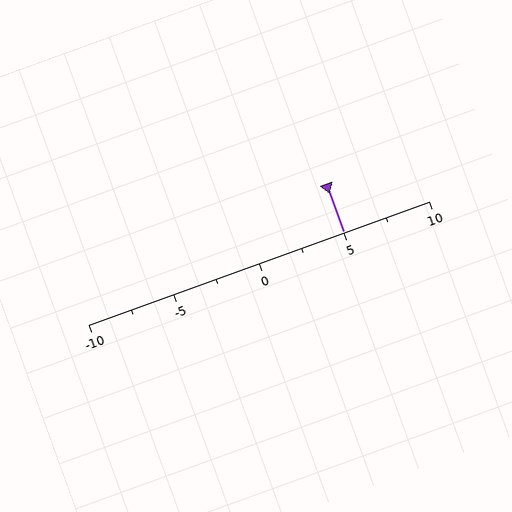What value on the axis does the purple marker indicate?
The marker indicates approximately 5.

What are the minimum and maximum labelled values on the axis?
The axis runs from -10 to 10.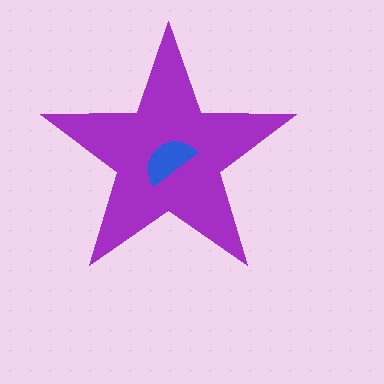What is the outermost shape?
The purple star.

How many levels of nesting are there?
2.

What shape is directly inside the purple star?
The blue semicircle.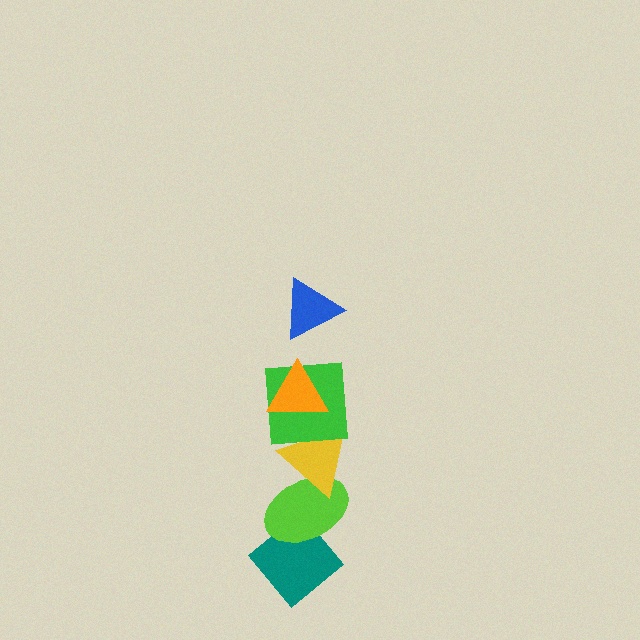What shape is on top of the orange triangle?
The blue triangle is on top of the orange triangle.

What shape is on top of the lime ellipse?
The yellow triangle is on top of the lime ellipse.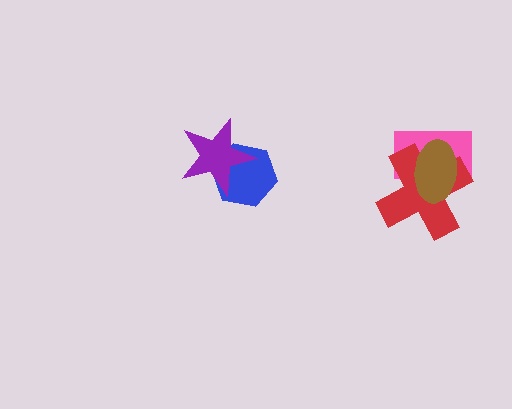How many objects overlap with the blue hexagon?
1 object overlaps with the blue hexagon.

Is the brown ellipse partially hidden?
No, no other shape covers it.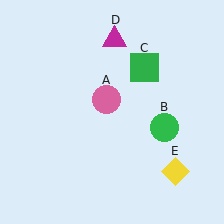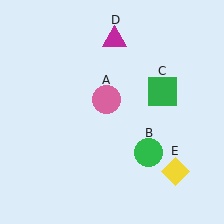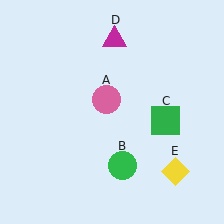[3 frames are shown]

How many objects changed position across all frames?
2 objects changed position: green circle (object B), green square (object C).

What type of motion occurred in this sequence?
The green circle (object B), green square (object C) rotated clockwise around the center of the scene.